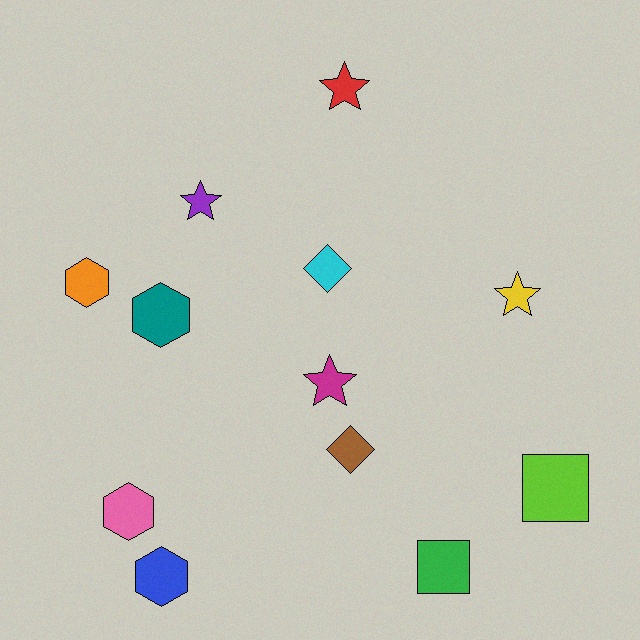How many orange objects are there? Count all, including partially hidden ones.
There is 1 orange object.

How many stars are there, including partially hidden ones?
There are 4 stars.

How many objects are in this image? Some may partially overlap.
There are 12 objects.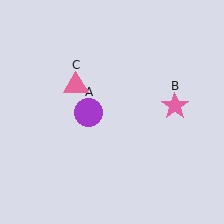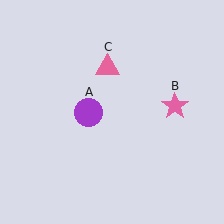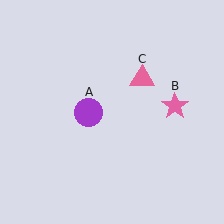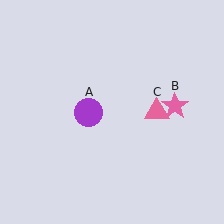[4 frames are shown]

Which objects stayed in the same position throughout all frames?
Purple circle (object A) and pink star (object B) remained stationary.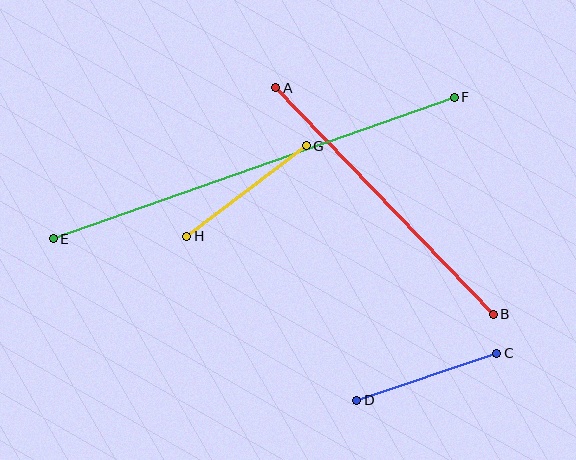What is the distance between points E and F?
The distance is approximately 425 pixels.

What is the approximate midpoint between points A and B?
The midpoint is at approximately (385, 201) pixels.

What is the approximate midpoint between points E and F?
The midpoint is at approximately (254, 168) pixels.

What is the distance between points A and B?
The distance is approximately 314 pixels.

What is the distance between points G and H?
The distance is approximately 150 pixels.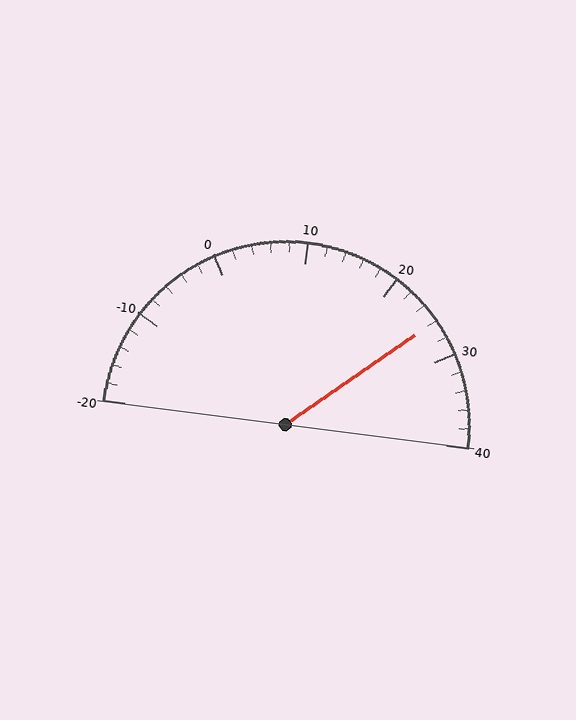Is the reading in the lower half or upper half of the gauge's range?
The reading is in the upper half of the range (-20 to 40).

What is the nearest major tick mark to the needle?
The nearest major tick mark is 30.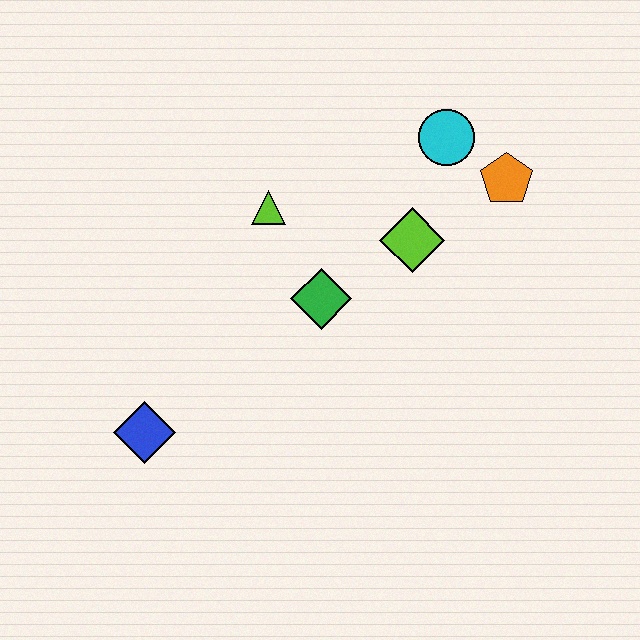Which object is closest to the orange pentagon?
The cyan circle is closest to the orange pentagon.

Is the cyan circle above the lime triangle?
Yes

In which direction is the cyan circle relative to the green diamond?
The cyan circle is above the green diamond.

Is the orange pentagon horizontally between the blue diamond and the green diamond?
No